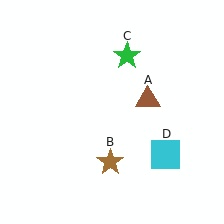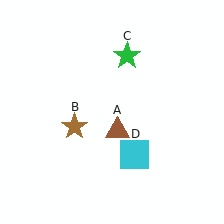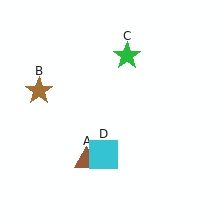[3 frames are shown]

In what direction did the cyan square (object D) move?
The cyan square (object D) moved left.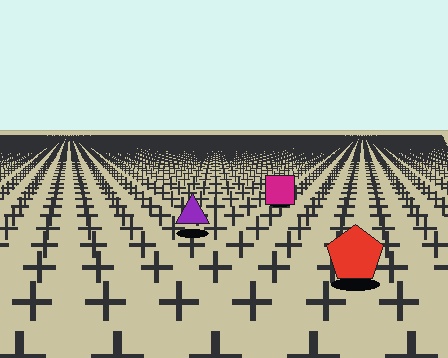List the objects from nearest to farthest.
From nearest to farthest: the red pentagon, the purple triangle, the magenta square.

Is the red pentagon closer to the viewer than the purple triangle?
Yes. The red pentagon is closer — you can tell from the texture gradient: the ground texture is coarser near it.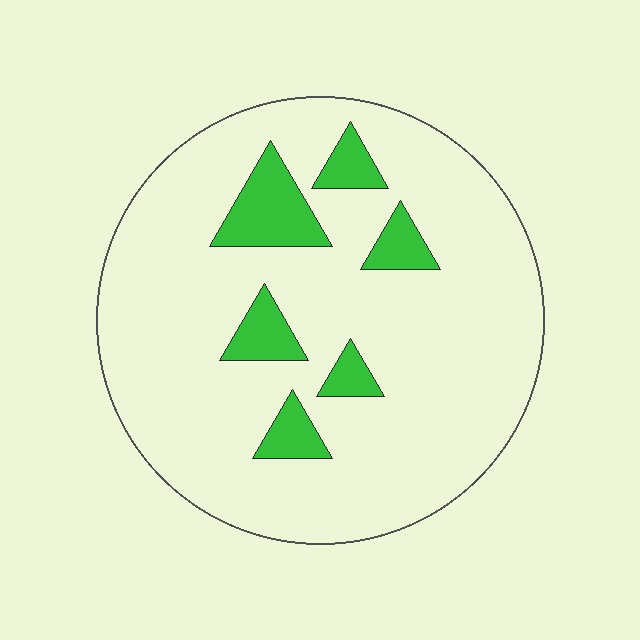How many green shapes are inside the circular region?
6.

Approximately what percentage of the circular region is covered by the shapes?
Approximately 15%.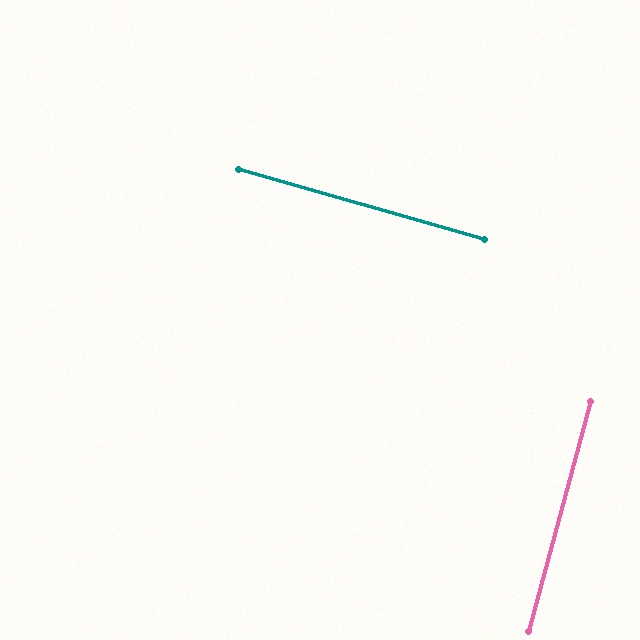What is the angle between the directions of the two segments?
Approximately 89 degrees.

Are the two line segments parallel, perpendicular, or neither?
Perpendicular — they meet at approximately 89°.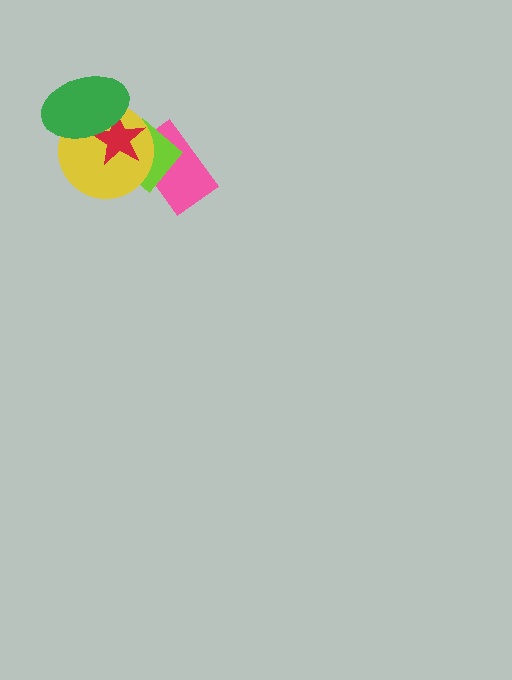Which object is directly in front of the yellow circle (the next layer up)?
The red star is directly in front of the yellow circle.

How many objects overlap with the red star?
4 objects overlap with the red star.